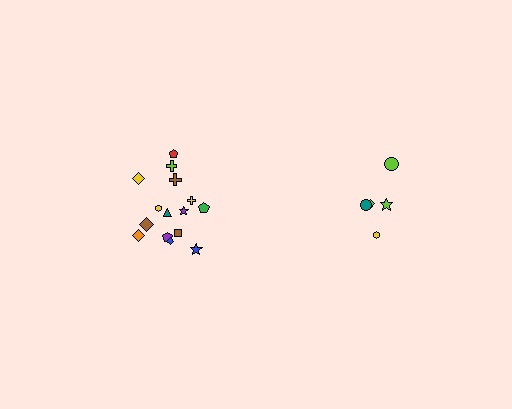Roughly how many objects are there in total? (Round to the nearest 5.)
Roughly 20 objects in total.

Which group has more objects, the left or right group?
The left group.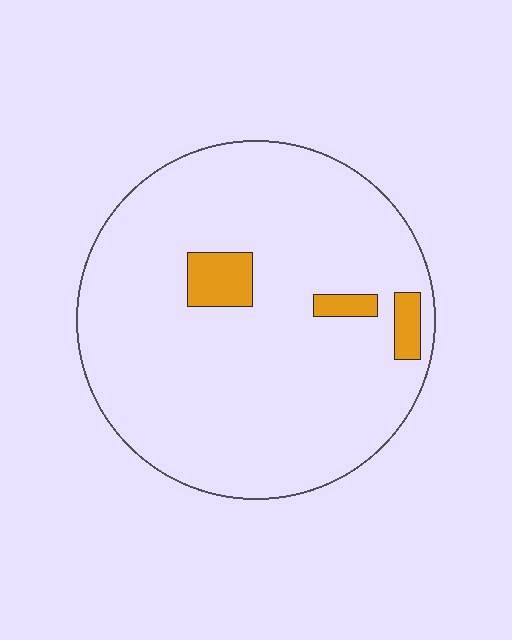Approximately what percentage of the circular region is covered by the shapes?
Approximately 5%.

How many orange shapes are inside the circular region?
3.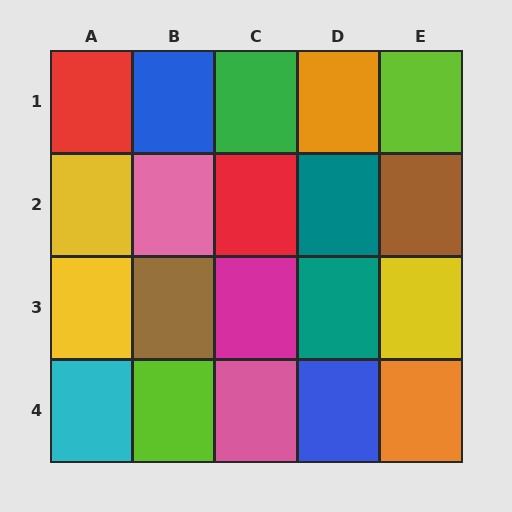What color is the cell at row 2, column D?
Teal.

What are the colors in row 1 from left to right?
Red, blue, green, orange, lime.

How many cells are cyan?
1 cell is cyan.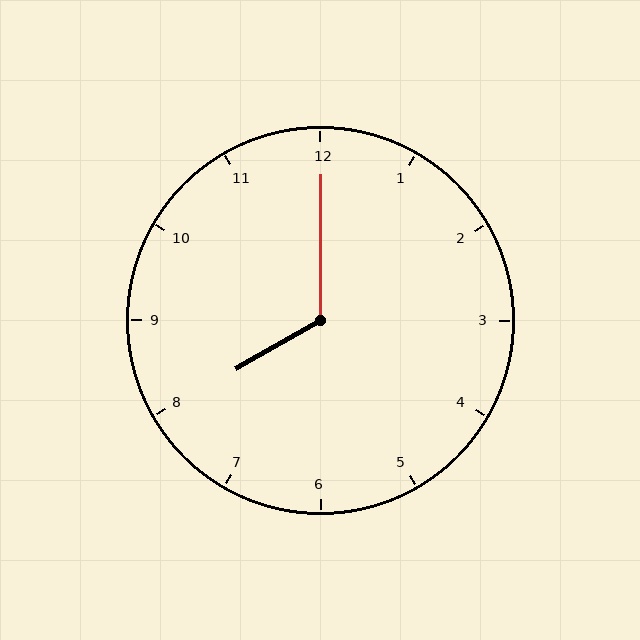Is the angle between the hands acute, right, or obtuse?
It is obtuse.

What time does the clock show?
8:00.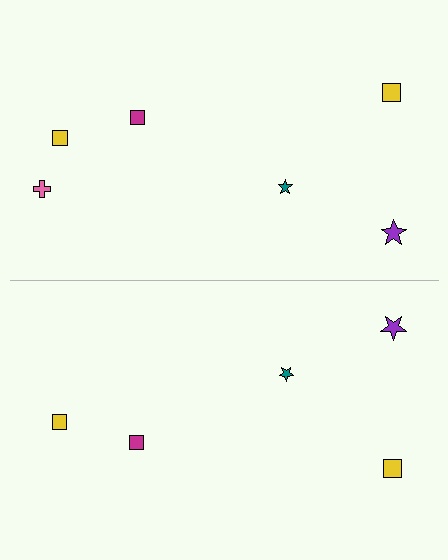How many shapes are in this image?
There are 11 shapes in this image.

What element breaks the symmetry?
A pink cross is missing from the bottom side.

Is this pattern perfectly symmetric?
No, the pattern is not perfectly symmetric. A pink cross is missing from the bottom side.